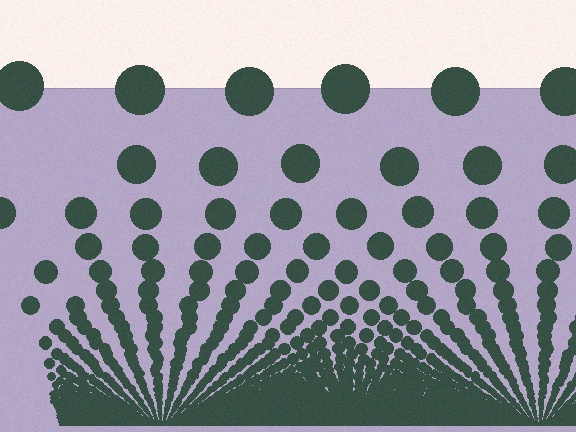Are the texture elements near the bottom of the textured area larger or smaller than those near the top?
Smaller. The gradient is inverted — elements near the bottom are smaller and denser.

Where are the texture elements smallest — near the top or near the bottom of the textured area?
Near the bottom.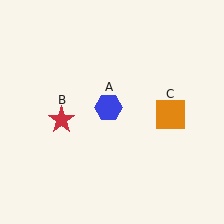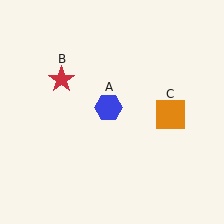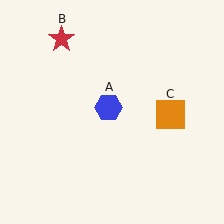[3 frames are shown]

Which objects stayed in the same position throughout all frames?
Blue hexagon (object A) and orange square (object C) remained stationary.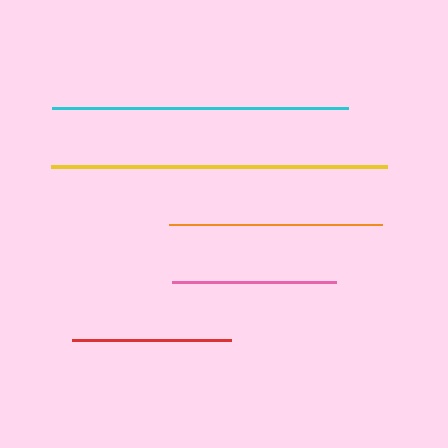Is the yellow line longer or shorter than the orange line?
The yellow line is longer than the orange line.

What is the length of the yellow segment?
The yellow segment is approximately 336 pixels long.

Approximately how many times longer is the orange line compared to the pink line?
The orange line is approximately 1.3 times the length of the pink line.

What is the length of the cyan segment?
The cyan segment is approximately 296 pixels long.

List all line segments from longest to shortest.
From longest to shortest: yellow, cyan, orange, pink, red.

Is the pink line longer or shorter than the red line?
The pink line is longer than the red line.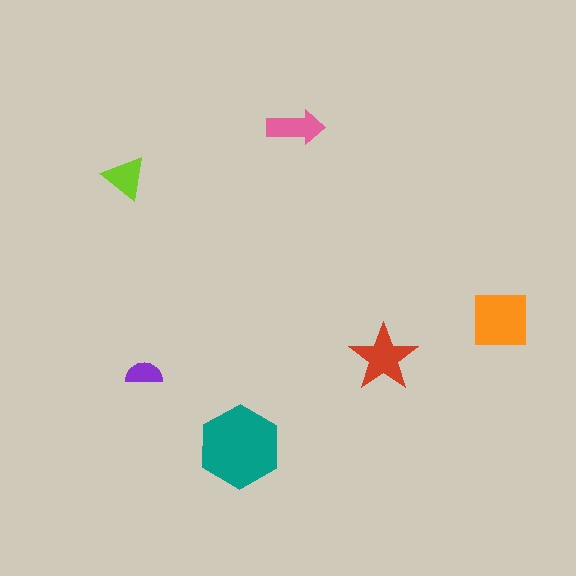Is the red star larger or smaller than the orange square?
Smaller.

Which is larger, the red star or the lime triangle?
The red star.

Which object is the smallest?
The purple semicircle.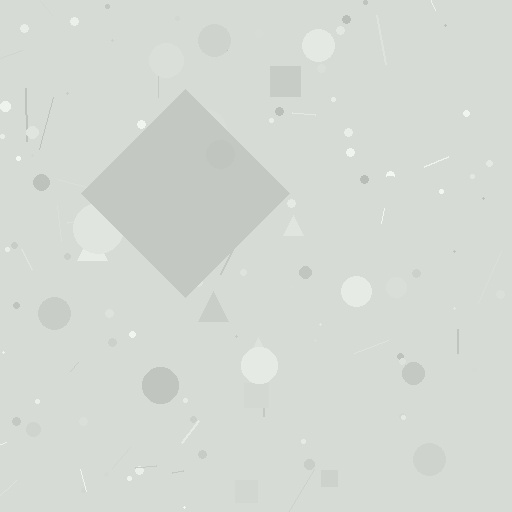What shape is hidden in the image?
A diamond is hidden in the image.